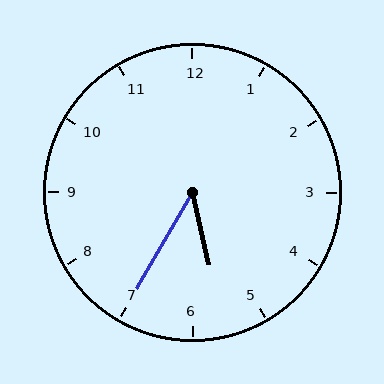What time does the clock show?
5:35.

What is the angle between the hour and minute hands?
Approximately 42 degrees.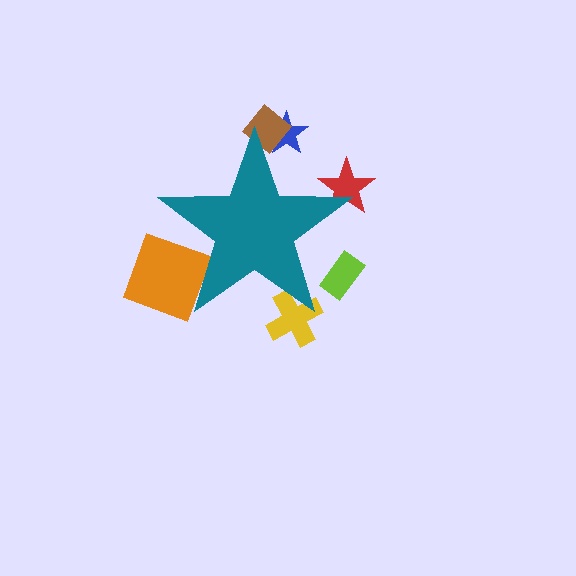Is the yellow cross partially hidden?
Yes, the yellow cross is partially hidden behind the teal star.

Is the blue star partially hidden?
Yes, the blue star is partially hidden behind the teal star.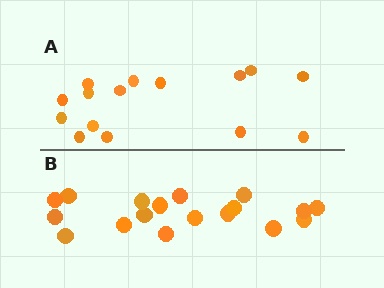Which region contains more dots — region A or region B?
Region B (the bottom region) has more dots.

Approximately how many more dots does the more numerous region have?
Region B has just a few more — roughly 2 or 3 more dots than region A.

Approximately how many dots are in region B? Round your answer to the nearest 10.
About 20 dots. (The exact count is 18, which rounds to 20.)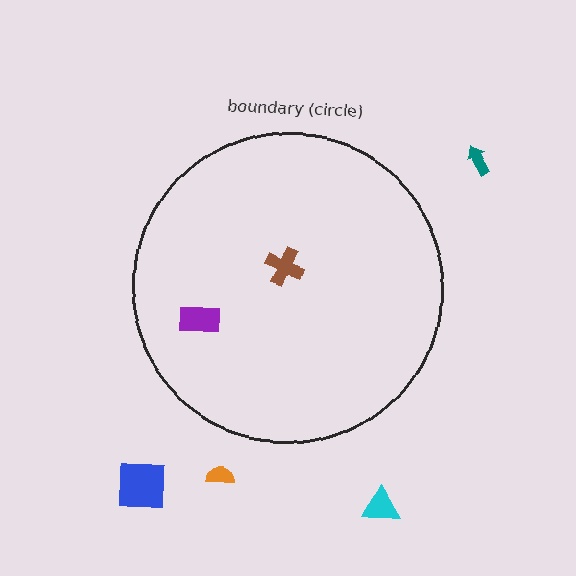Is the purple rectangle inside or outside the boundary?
Inside.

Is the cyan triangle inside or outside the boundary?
Outside.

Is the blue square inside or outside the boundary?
Outside.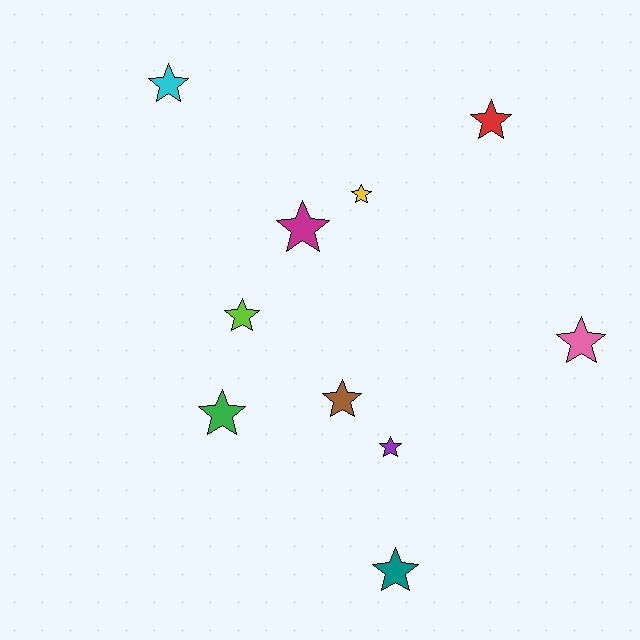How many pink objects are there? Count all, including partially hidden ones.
There is 1 pink object.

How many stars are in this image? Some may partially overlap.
There are 10 stars.